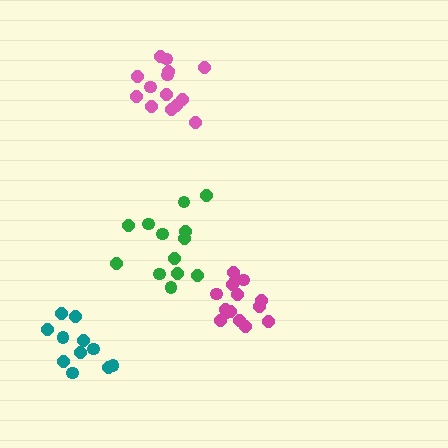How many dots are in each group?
Group 1: 11 dots, Group 2: 15 dots, Group 3: 13 dots, Group 4: 14 dots (53 total).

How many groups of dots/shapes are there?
There are 4 groups.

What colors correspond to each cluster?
The clusters are colored: teal, magenta, green, pink.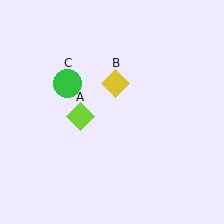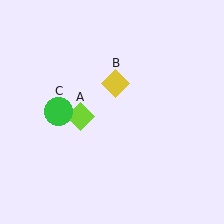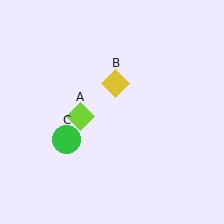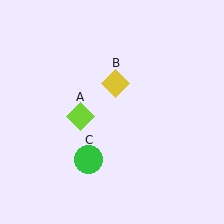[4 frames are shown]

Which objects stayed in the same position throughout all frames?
Lime diamond (object A) and yellow diamond (object B) remained stationary.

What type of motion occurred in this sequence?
The green circle (object C) rotated counterclockwise around the center of the scene.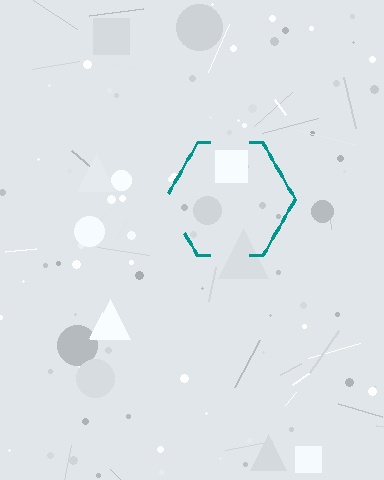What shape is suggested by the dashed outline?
The dashed outline suggests a hexagon.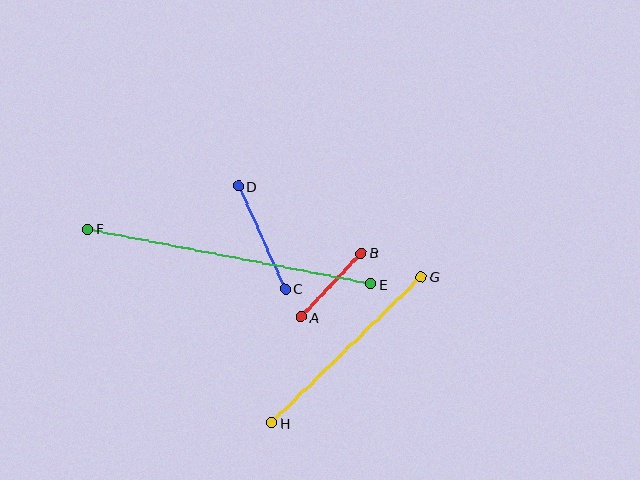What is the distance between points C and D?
The distance is approximately 113 pixels.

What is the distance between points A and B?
The distance is approximately 88 pixels.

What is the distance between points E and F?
The distance is approximately 288 pixels.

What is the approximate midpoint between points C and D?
The midpoint is at approximately (262, 238) pixels.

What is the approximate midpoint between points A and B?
The midpoint is at approximately (331, 285) pixels.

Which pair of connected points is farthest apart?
Points E and F are farthest apart.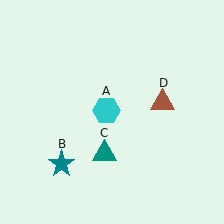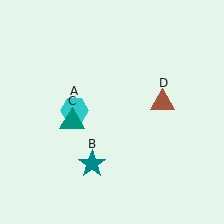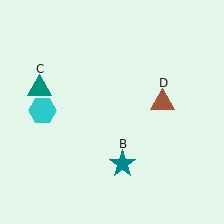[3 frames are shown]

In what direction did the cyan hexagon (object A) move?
The cyan hexagon (object A) moved left.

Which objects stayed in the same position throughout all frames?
Brown triangle (object D) remained stationary.